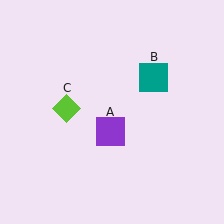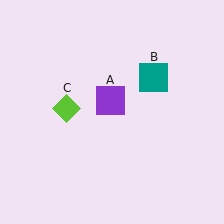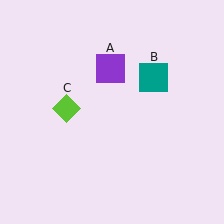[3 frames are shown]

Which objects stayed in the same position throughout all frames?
Teal square (object B) and lime diamond (object C) remained stationary.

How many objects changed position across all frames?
1 object changed position: purple square (object A).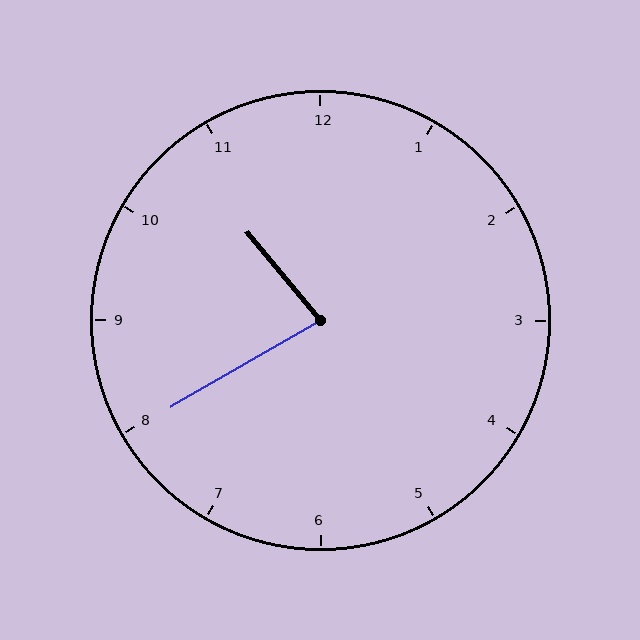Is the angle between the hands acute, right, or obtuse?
It is acute.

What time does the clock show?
10:40.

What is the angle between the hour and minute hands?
Approximately 80 degrees.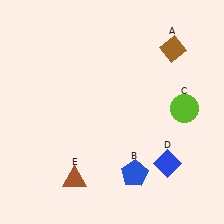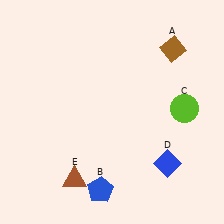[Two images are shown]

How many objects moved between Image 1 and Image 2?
1 object moved between the two images.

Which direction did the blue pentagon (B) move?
The blue pentagon (B) moved left.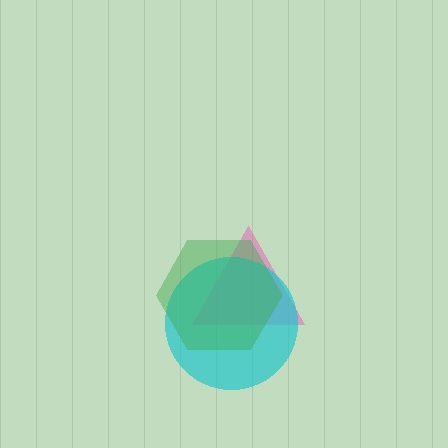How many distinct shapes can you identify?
There are 3 distinct shapes: a pink triangle, a cyan circle, a green hexagon.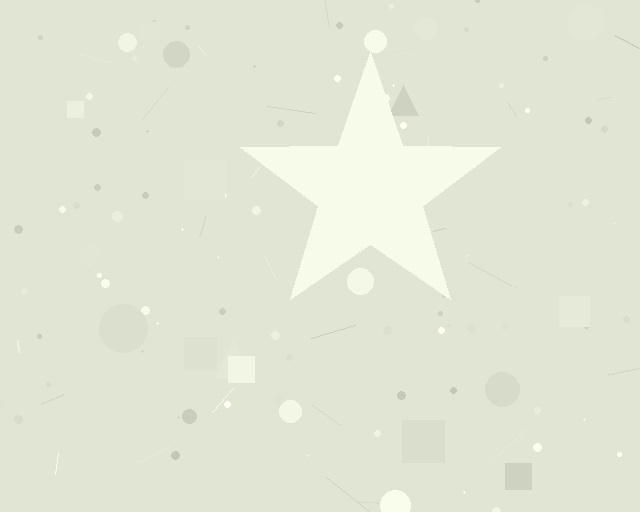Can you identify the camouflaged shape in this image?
The camouflaged shape is a star.